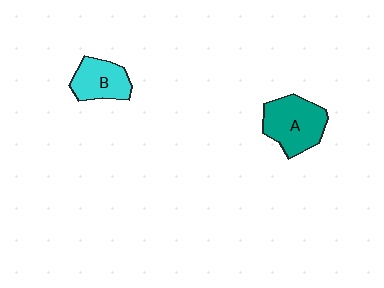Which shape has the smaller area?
Shape B (cyan).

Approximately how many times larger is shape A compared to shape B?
Approximately 1.4 times.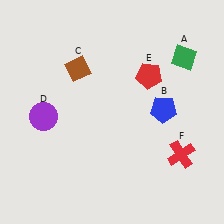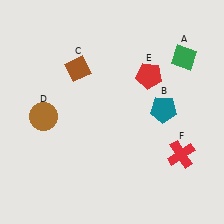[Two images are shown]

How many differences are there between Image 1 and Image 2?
There are 2 differences between the two images.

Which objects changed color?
B changed from blue to teal. D changed from purple to brown.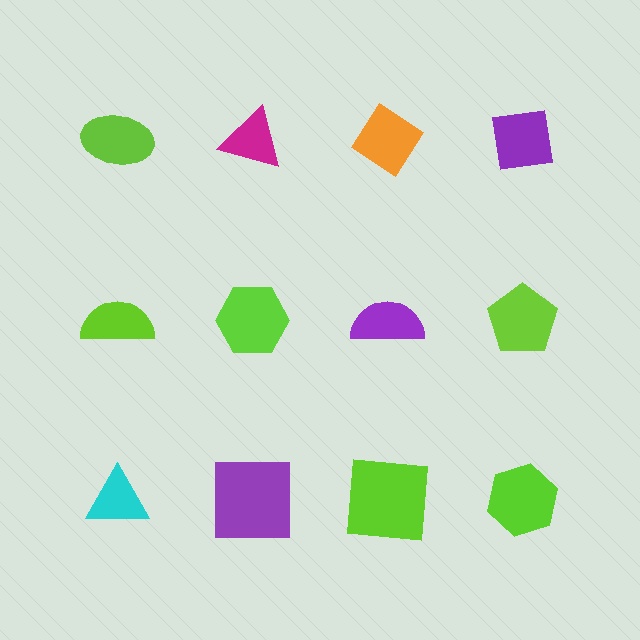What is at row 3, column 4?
A lime hexagon.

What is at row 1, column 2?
A magenta triangle.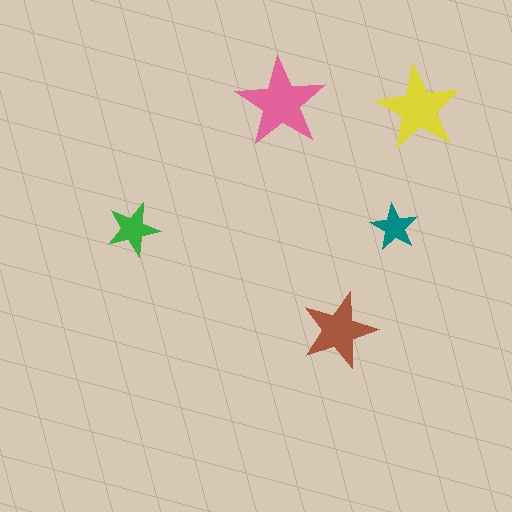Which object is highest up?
The pink star is topmost.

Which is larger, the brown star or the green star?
The brown one.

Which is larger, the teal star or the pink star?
The pink one.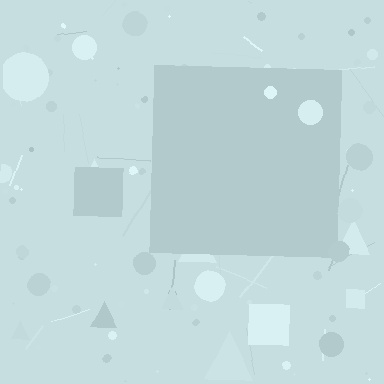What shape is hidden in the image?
A square is hidden in the image.